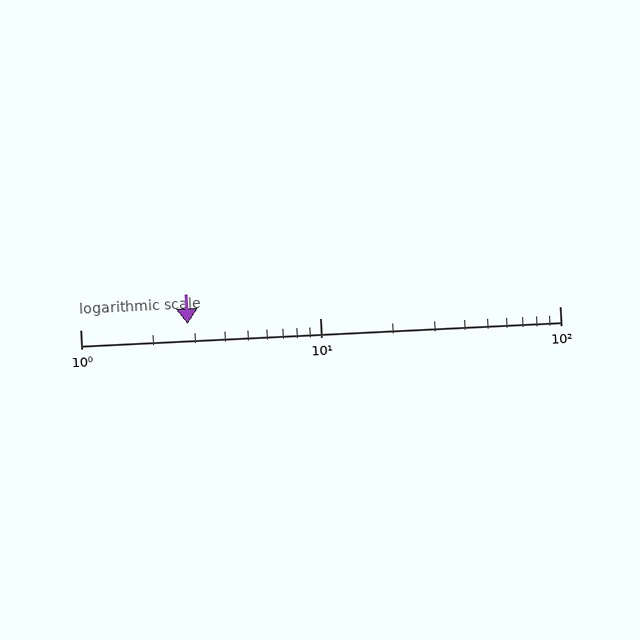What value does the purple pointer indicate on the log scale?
The pointer indicates approximately 2.8.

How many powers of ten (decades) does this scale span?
The scale spans 2 decades, from 1 to 100.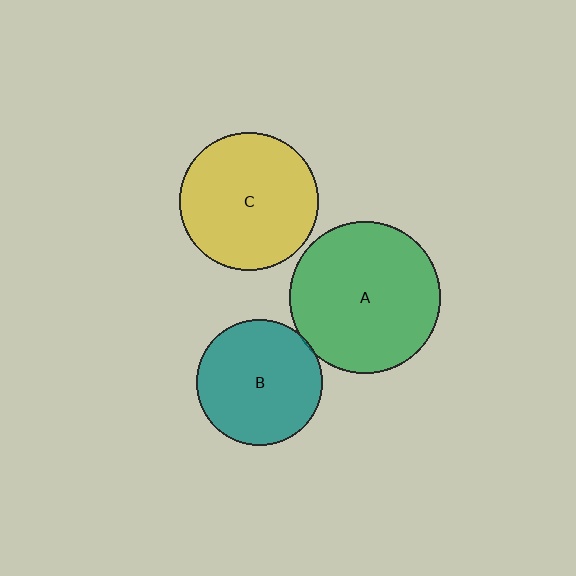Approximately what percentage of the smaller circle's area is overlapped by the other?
Approximately 5%.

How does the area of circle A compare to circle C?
Approximately 1.2 times.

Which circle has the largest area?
Circle A (green).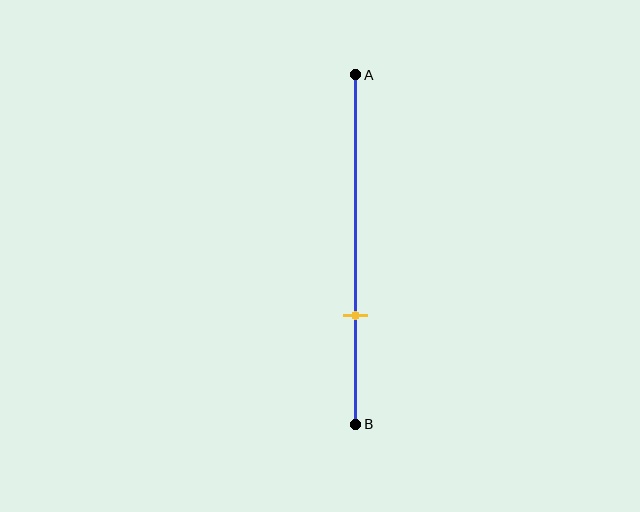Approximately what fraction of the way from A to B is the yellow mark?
The yellow mark is approximately 70% of the way from A to B.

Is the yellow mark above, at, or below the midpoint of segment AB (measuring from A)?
The yellow mark is below the midpoint of segment AB.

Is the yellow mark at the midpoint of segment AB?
No, the mark is at about 70% from A, not at the 50% midpoint.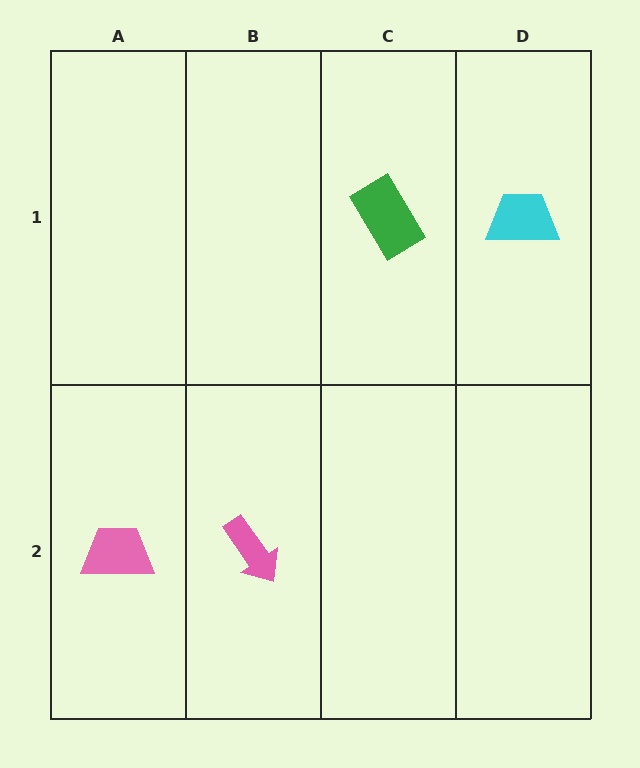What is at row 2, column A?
A pink trapezoid.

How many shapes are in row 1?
2 shapes.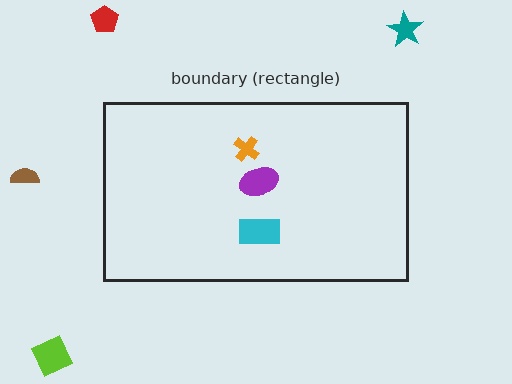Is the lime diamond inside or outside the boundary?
Outside.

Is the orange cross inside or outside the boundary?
Inside.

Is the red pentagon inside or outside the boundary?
Outside.